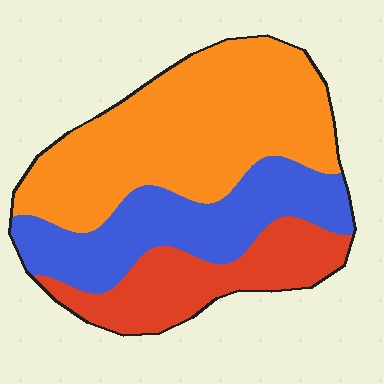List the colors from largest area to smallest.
From largest to smallest: orange, blue, red.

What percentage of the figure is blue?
Blue takes up about one quarter (1/4) of the figure.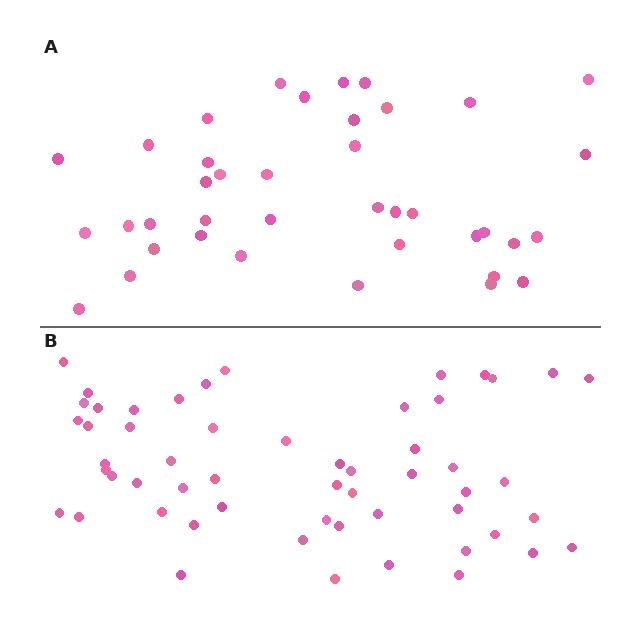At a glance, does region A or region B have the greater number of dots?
Region B (the bottom region) has more dots.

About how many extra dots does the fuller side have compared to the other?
Region B has approximately 15 more dots than region A.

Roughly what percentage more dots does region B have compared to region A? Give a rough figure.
About 40% more.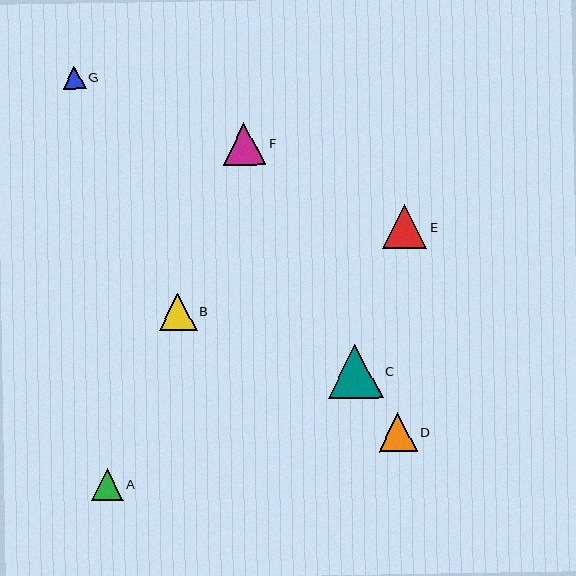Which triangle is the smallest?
Triangle G is the smallest with a size of approximately 23 pixels.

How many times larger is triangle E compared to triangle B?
Triangle E is approximately 1.2 times the size of triangle B.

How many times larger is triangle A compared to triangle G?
Triangle A is approximately 1.4 times the size of triangle G.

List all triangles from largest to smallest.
From largest to smallest: C, E, F, D, B, A, G.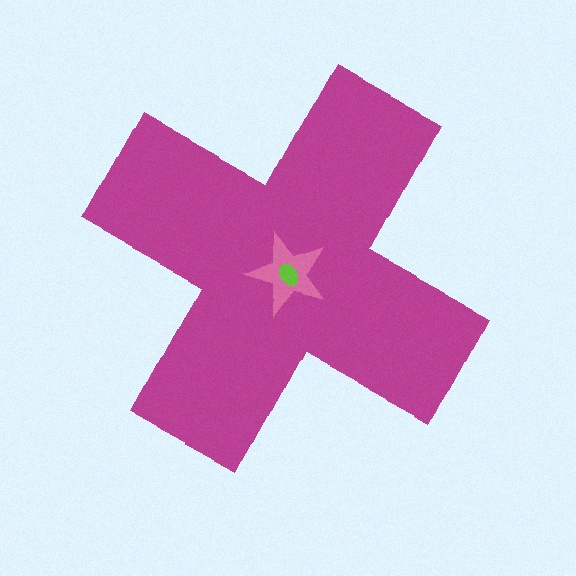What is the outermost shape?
The magenta cross.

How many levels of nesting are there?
3.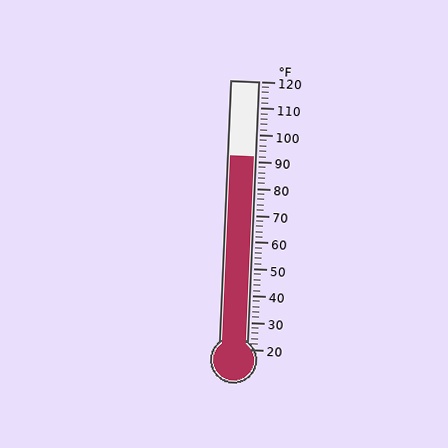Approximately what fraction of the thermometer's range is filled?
The thermometer is filled to approximately 70% of its range.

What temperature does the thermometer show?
The thermometer shows approximately 92°F.